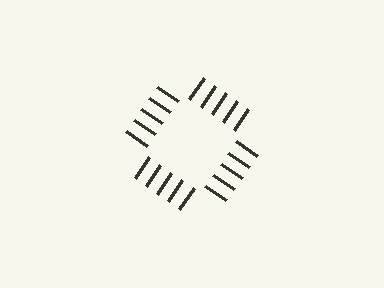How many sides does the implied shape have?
4 sides — the line-ends trace a square.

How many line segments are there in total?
20 — 5 along each of the 4 edges.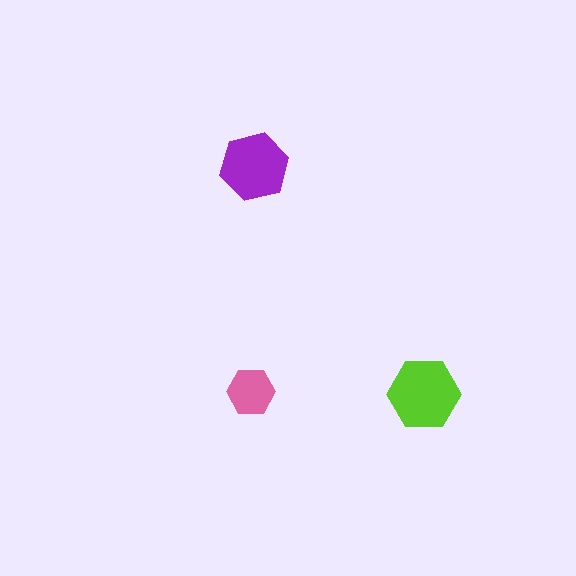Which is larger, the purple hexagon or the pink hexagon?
The purple one.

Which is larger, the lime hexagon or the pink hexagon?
The lime one.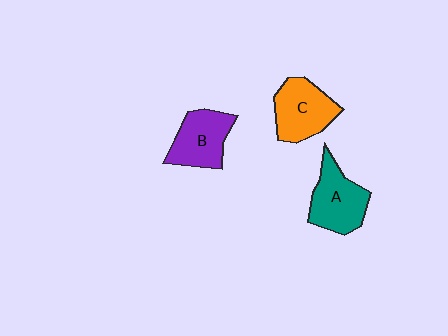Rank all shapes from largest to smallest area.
From largest to smallest: A (teal), C (orange), B (purple).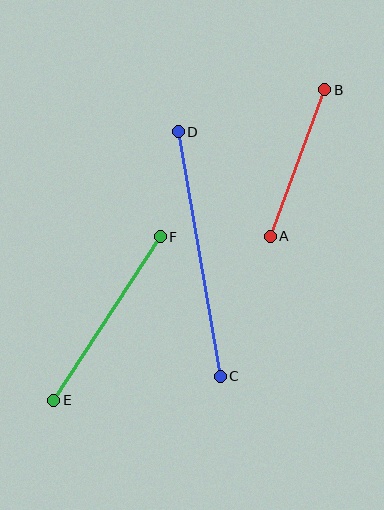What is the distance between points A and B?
The distance is approximately 156 pixels.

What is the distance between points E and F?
The distance is approximately 195 pixels.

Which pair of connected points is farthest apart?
Points C and D are farthest apart.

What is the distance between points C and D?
The distance is approximately 248 pixels.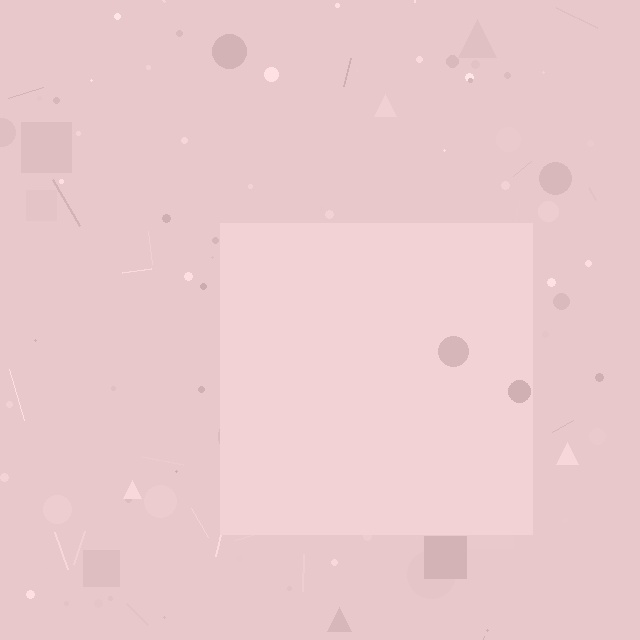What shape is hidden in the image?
A square is hidden in the image.